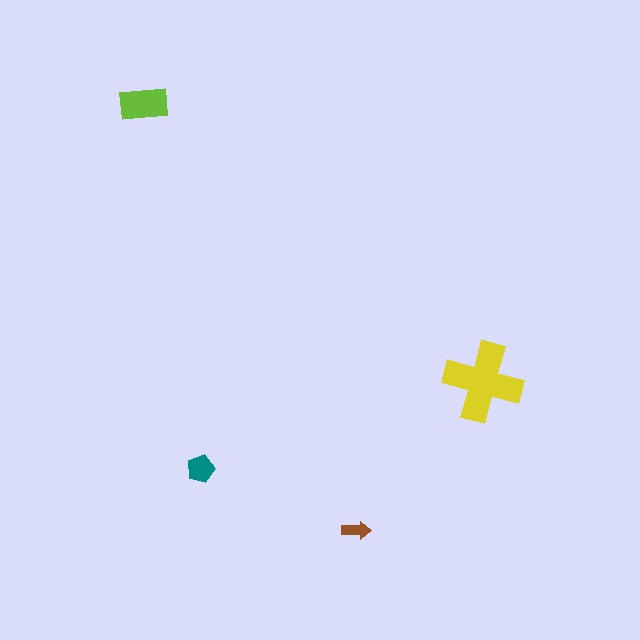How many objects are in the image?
There are 4 objects in the image.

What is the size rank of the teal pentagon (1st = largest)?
3rd.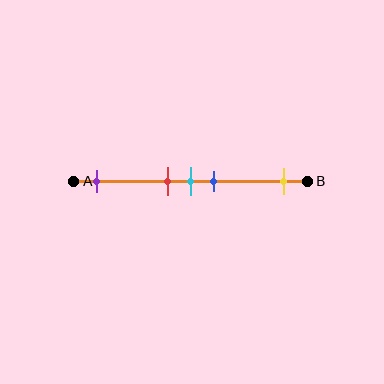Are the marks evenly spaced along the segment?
No, the marks are not evenly spaced.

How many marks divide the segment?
There are 5 marks dividing the segment.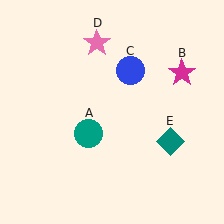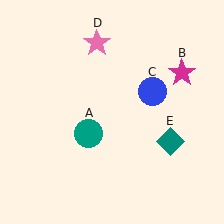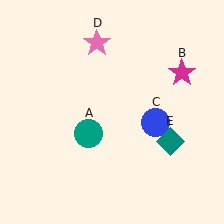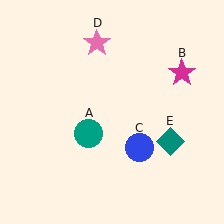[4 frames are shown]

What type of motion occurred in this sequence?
The blue circle (object C) rotated clockwise around the center of the scene.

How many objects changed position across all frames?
1 object changed position: blue circle (object C).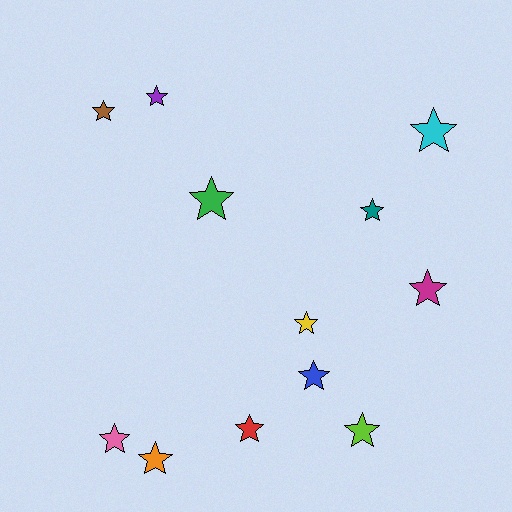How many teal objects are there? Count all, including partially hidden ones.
There is 1 teal object.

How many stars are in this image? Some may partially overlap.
There are 12 stars.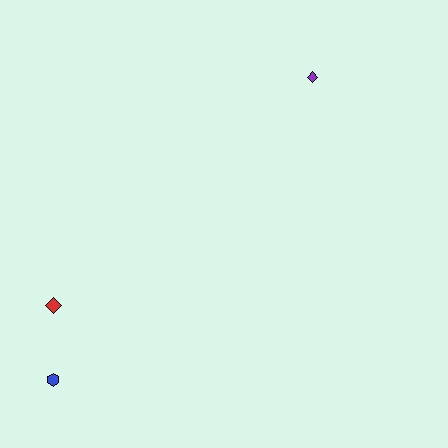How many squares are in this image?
There are no squares.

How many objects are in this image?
There are 3 objects.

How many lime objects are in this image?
There are no lime objects.